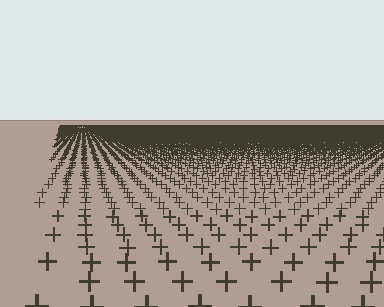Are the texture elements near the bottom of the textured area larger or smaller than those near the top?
Larger. Near the bottom, elements are closer to the viewer and appear at a bigger on-screen size.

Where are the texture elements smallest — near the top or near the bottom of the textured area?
Near the top.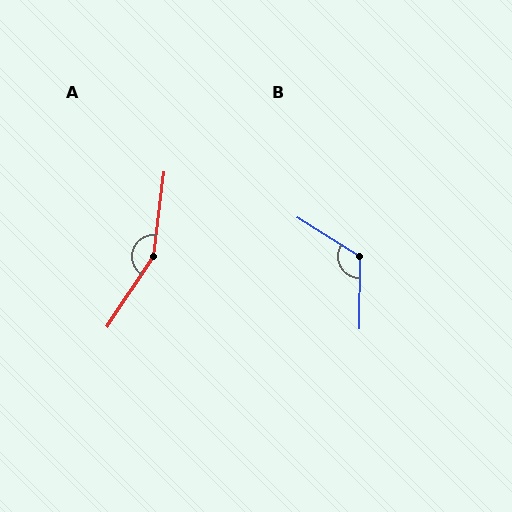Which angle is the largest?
A, at approximately 154 degrees.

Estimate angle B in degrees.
Approximately 121 degrees.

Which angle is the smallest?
B, at approximately 121 degrees.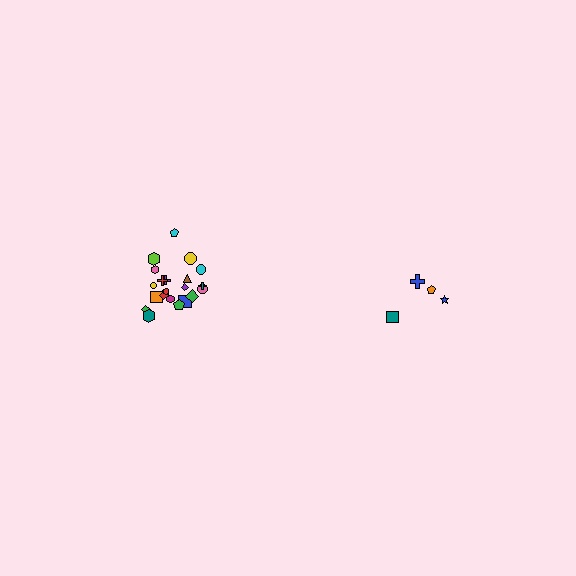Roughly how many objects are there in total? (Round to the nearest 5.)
Roughly 25 objects in total.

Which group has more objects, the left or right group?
The left group.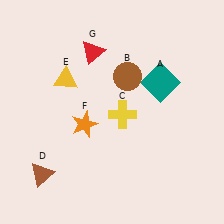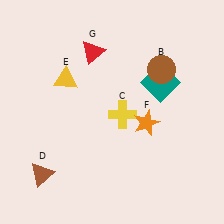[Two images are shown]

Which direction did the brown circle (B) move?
The brown circle (B) moved right.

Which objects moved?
The objects that moved are: the brown circle (B), the orange star (F).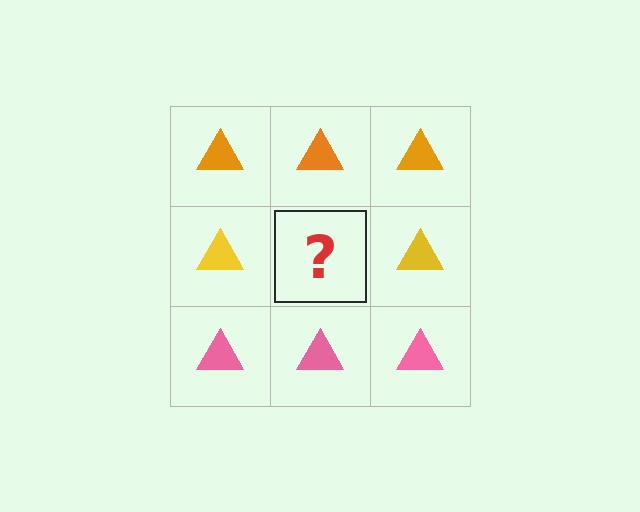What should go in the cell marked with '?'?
The missing cell should contain a yellow triangle.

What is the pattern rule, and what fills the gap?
The rule is that each row has a consistent color. The gap should be filled with a yellow triangle.